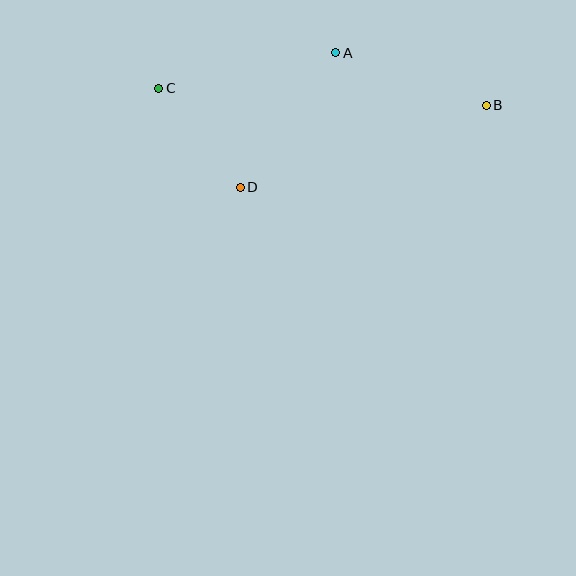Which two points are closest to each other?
Points C and D are closest to each other.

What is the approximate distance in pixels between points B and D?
The distance between B and D is approximately 259 pixels.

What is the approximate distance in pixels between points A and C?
The distance between A and C is approximately 181 pixels.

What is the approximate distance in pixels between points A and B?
The distance between A and B is approximately 159 pixels.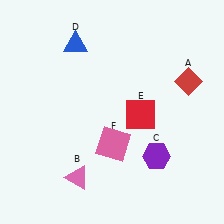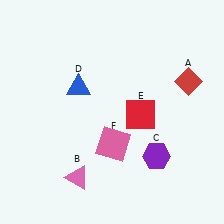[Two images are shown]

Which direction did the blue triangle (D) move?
The blue triangle (D) moved down.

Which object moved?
The blue triangle (D) moved down.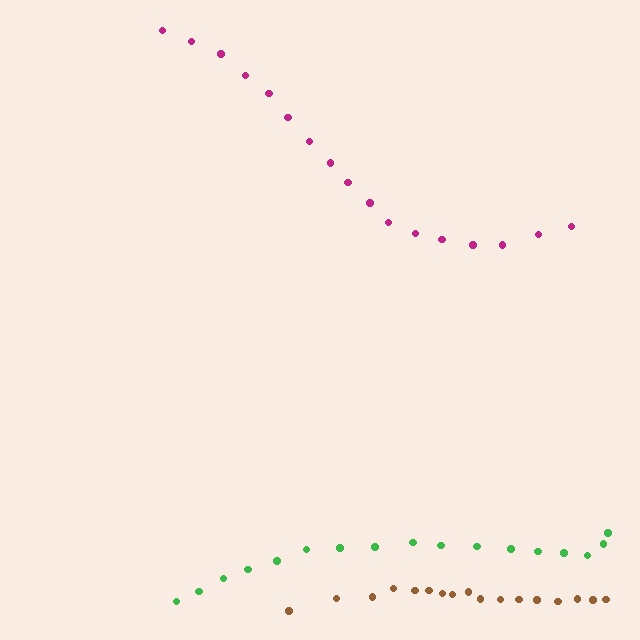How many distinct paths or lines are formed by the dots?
There are 3 distinct paths.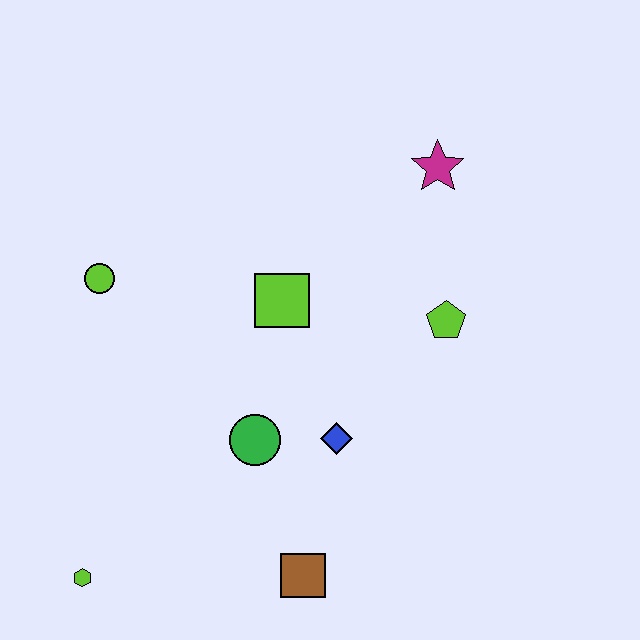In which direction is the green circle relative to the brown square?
The green circle is above the brown square.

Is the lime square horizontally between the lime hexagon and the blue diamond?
Yes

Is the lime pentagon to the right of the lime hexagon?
Yes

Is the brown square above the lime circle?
No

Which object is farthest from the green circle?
The magenta star is farthest from the green circle.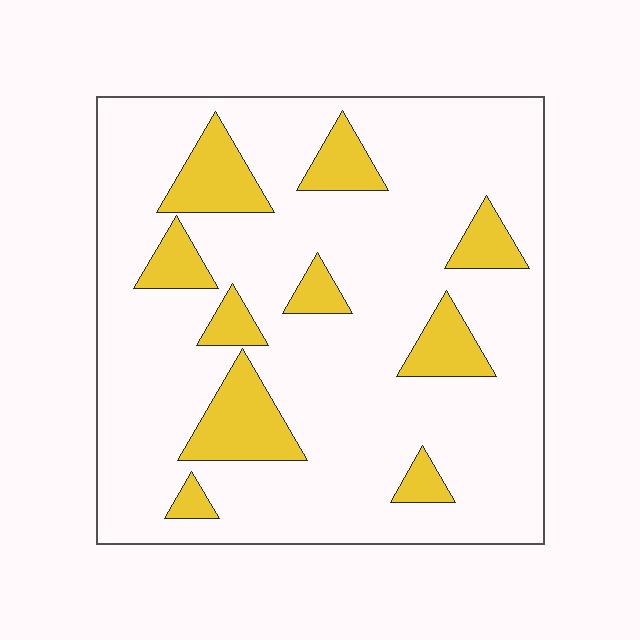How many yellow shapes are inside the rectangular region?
10.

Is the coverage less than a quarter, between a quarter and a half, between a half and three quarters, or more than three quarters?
Less than a quarter.